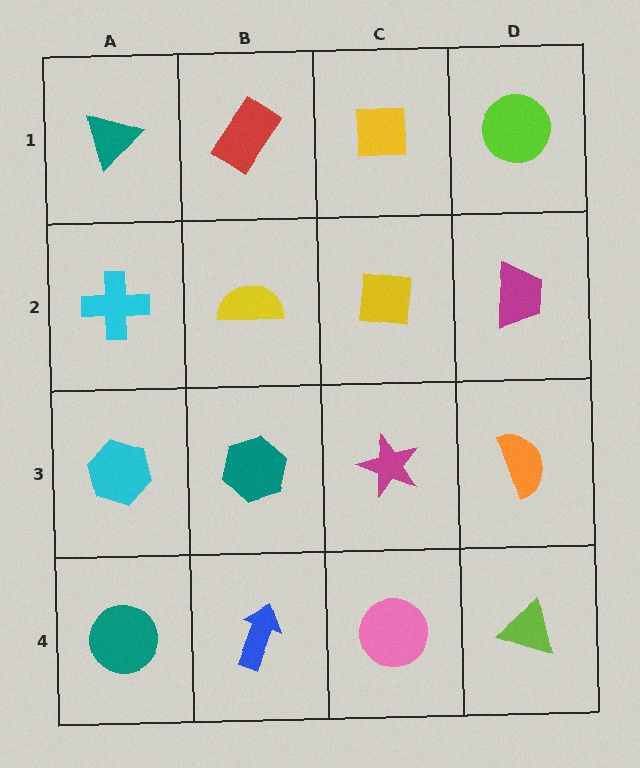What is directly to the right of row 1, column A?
A red rectangle.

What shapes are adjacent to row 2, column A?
A teal triangle (row 1, column A), a cyan hexagon (row 3, column A), a yellow semicircle (row 2, column B).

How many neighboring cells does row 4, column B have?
3.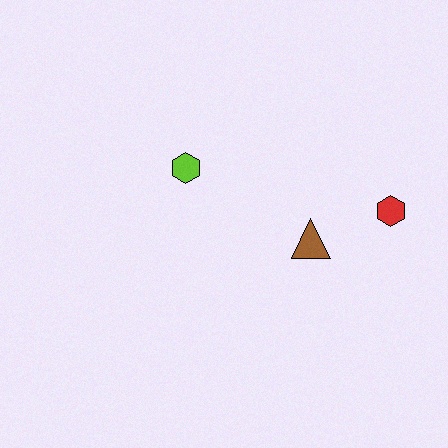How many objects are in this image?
There are 3 objects.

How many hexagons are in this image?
There are 2 hexagons.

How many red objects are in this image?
There is 1 red object.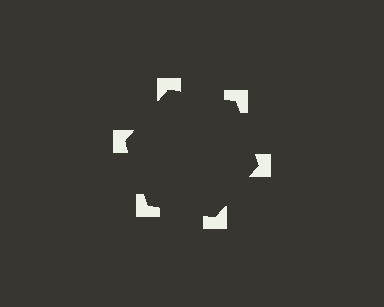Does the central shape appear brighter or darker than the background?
It typically appears slightly darker than the background, even though no actual brightness change is drawn.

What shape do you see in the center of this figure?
An illusory hexagon — its edges are inferred from the aligned wedge cuts in the notched squares, not physically drawn.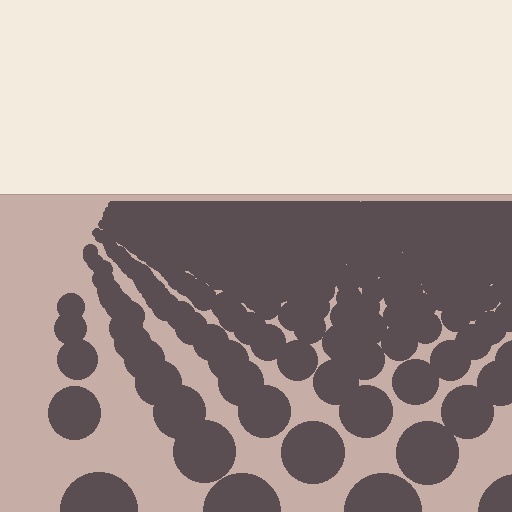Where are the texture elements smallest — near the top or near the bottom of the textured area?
Near the top.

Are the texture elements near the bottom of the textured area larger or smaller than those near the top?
Larger. Near the bottom, elements are closer to the viewer and appear at a bigger on-screen size.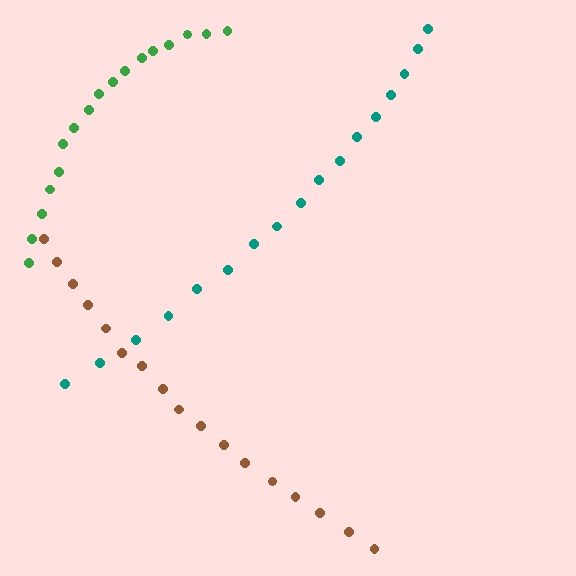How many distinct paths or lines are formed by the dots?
There are 3 distinct paths.